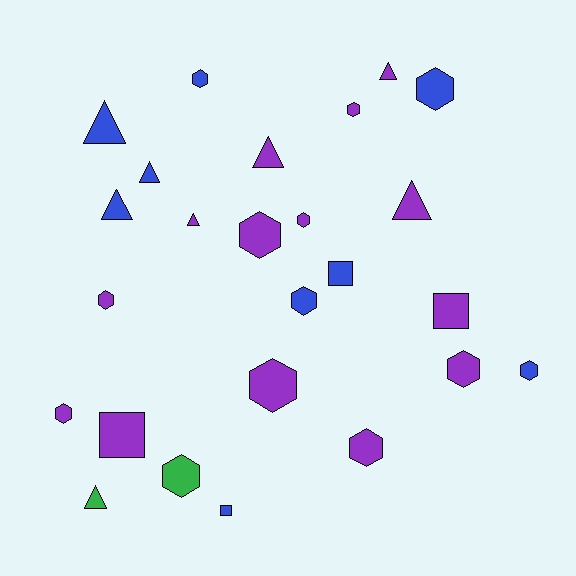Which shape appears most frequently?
Hexagon, with 13 objects.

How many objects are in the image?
There are 25 objects.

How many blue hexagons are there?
There are 4 blue hexagons.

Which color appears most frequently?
Purple, with 14 objects.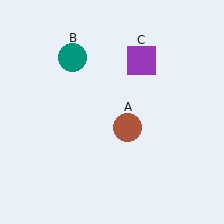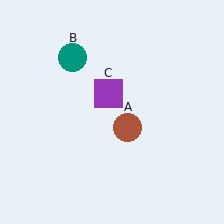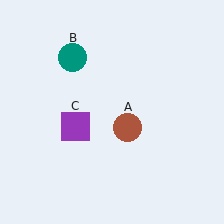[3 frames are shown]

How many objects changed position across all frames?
1 object changed position: purple square (object C).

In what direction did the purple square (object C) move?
The purple square (object C) moved down and to the left.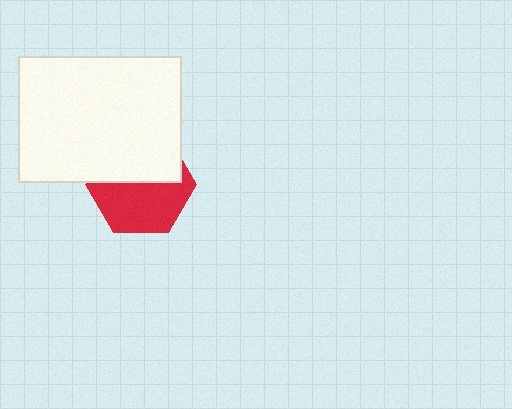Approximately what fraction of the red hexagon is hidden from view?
Roughly 46% of the red hexagon is hidden behind the white rectangle.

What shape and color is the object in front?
The object in front is a white rectangle.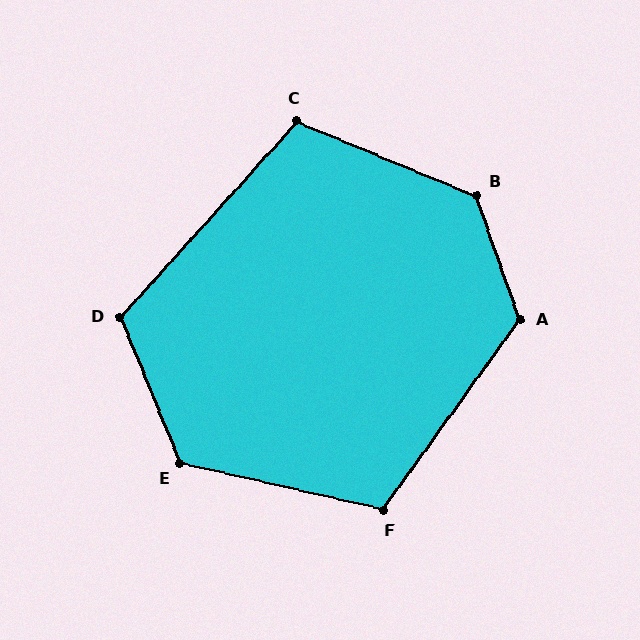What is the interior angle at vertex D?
Approximately 115 degrees (obtuse).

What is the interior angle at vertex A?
Approximately 125 degrees (obtuse).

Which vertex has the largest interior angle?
B, at approximately 132 degrees.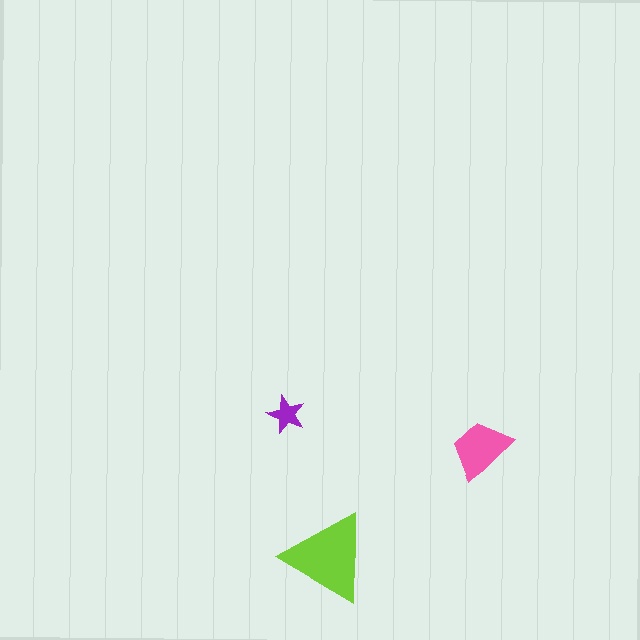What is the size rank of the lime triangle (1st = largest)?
1st.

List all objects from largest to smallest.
The lime triangle, the pink trapezoid, the purple star.